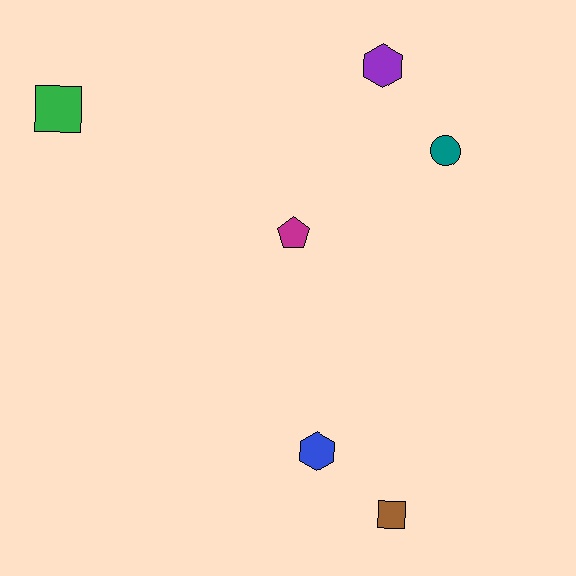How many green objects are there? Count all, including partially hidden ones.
There is 1 green object.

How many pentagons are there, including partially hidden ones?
There is 1 pentagon.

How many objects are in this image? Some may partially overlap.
There are 6 objects.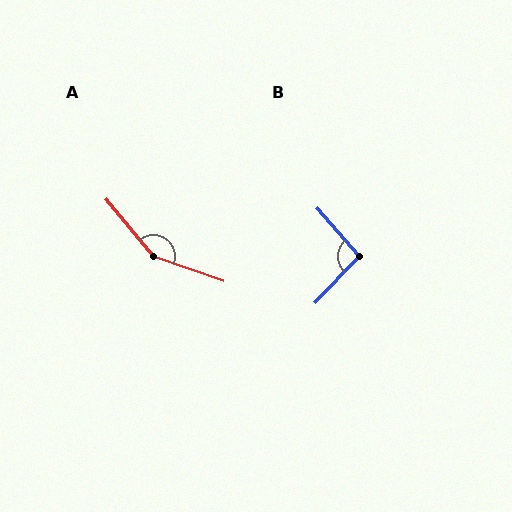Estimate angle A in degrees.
Approximately 148 degrees.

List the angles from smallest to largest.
B (95°), A (148°).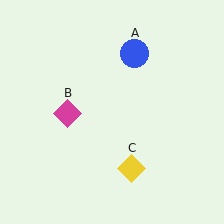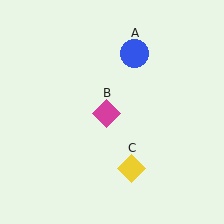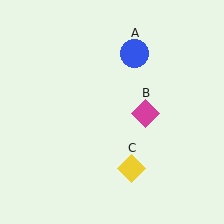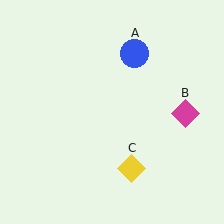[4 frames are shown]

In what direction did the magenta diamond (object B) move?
The magenta diamond (object B) moved right.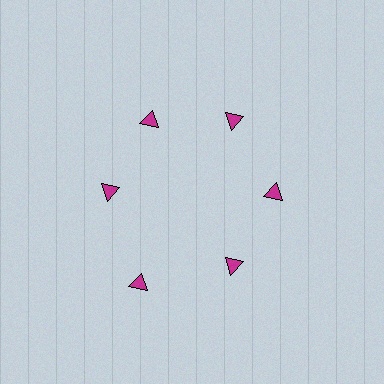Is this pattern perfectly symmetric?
No. The 6 magenta triangles are arranged in a ring, but one element near the 7 o'clock position is pushed outward from the center, breaking the 6-fold rotational symmetry.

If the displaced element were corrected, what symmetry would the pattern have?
It would have 6-fold rotational symmetry — the pattern would map onto itself every 60 degrees.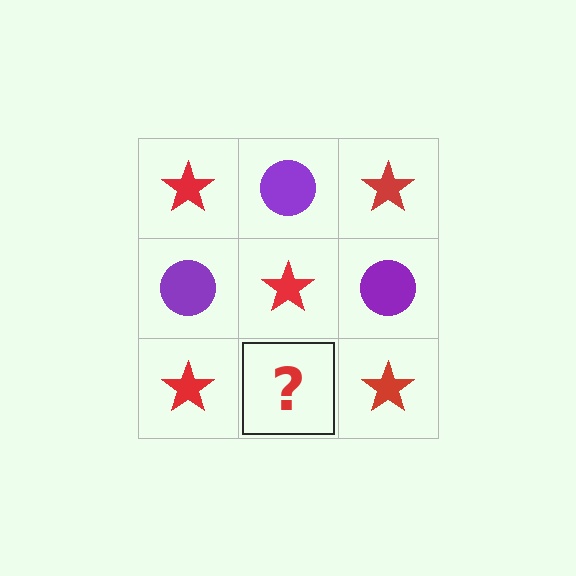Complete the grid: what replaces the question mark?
The question mark should be replaced with a purple circle.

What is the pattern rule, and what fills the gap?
The rule is that it alternates red star and purple circle in a checkerboard pattern. The gap should be filled with a purple circle.